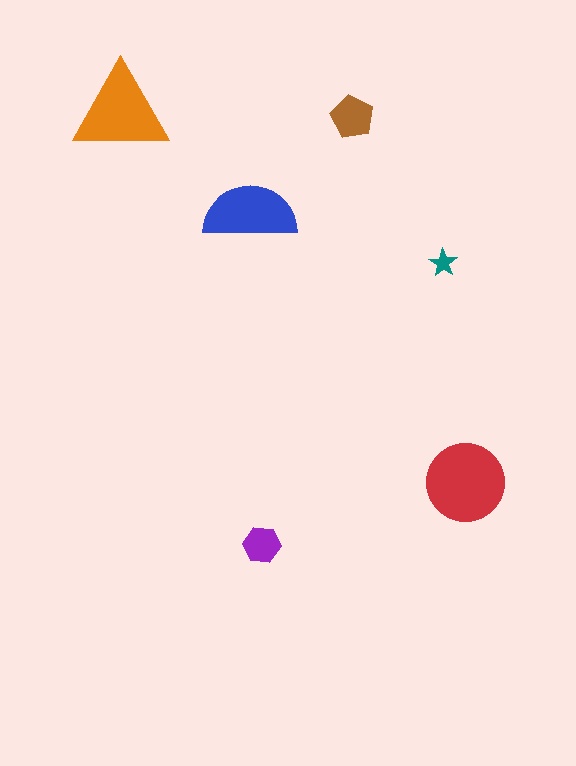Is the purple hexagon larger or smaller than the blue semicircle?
Smaller.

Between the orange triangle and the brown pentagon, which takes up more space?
The orange triangle.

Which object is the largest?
The red circle.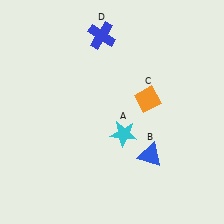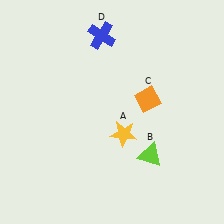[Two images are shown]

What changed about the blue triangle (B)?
In Image 1, B is blue. In Image 2, it changed to lime.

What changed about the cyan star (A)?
In Image 1, A is cyan. In Image 2, it changed to yellow.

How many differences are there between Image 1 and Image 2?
There are 2 differences between the two images.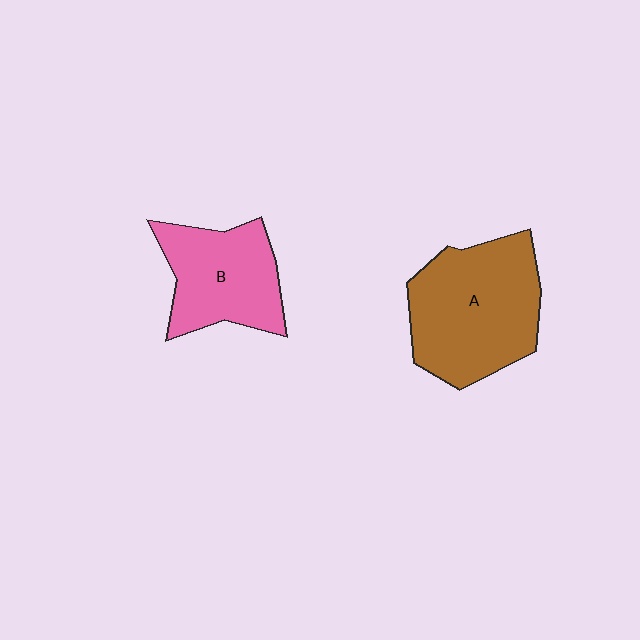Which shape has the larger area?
Shape A (brown).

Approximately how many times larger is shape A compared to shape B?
Approximately 1.4 times.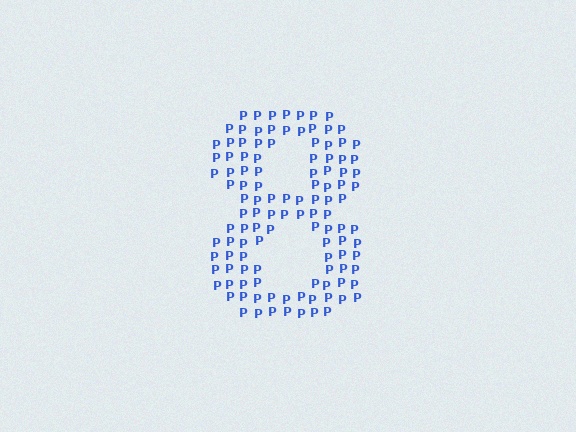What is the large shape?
The large shape is the digit 8.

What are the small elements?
The small elements are letter P's.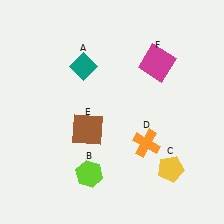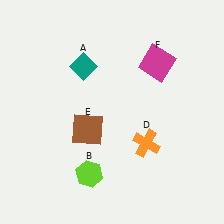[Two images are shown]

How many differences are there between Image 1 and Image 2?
There is 1 difference between the two images.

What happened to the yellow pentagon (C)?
The yellow pentagon (C) was removed in Image 2. It was in the bottom-right area of Image 1.